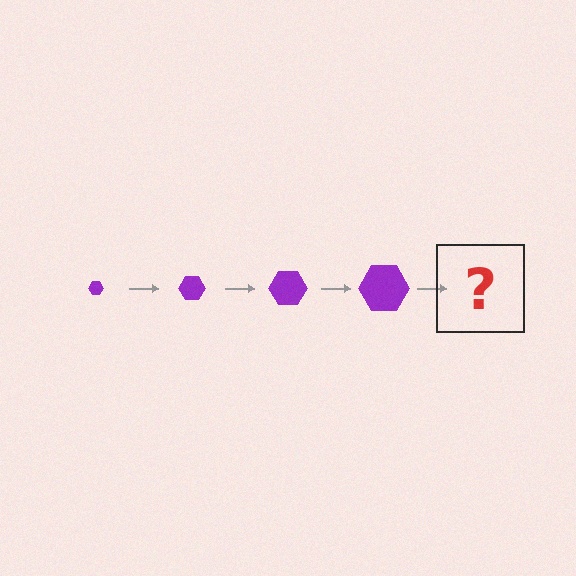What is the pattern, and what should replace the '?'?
The pattern is that the hexagon gets progressively larger each step. The '?' should be a purple hexagon, larger than the previous one.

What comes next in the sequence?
The next element should be a purple hexagon, larger than the previous one.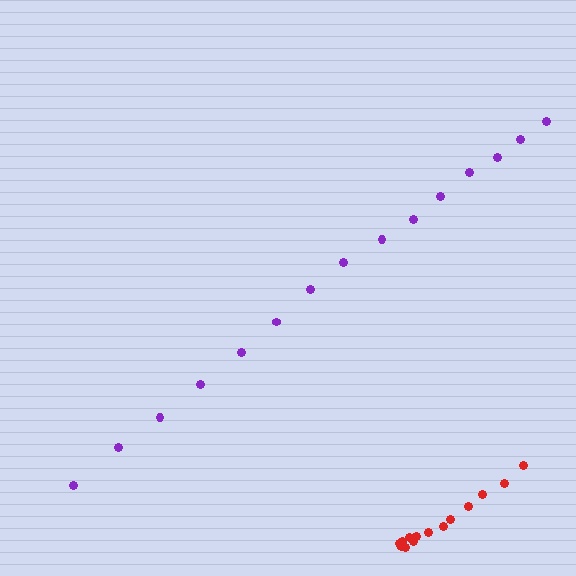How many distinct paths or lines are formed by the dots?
There are 2 distinct paths.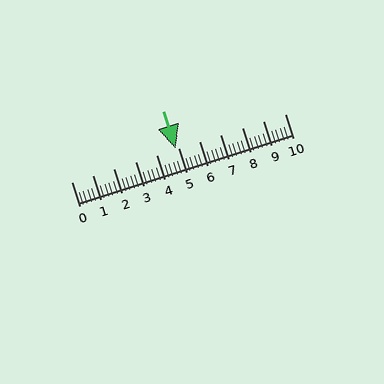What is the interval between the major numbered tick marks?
The major tick marks are spaced 1 units apart.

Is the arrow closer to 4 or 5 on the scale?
The arrow is closer to 5.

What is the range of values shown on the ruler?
The ruler shows values from 0 to 10.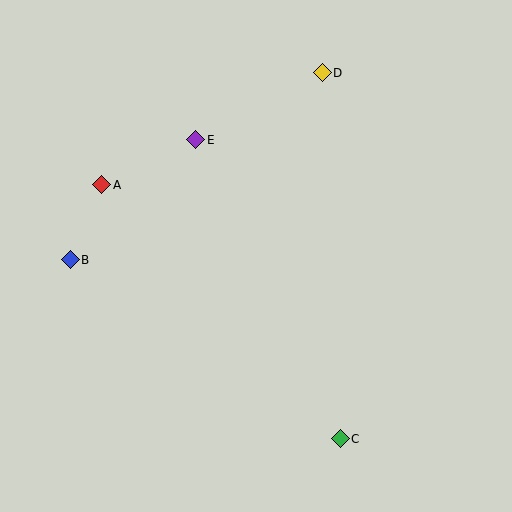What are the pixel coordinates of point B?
Point B is at (70, 260).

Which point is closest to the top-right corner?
Point D is closest to the top-right corner.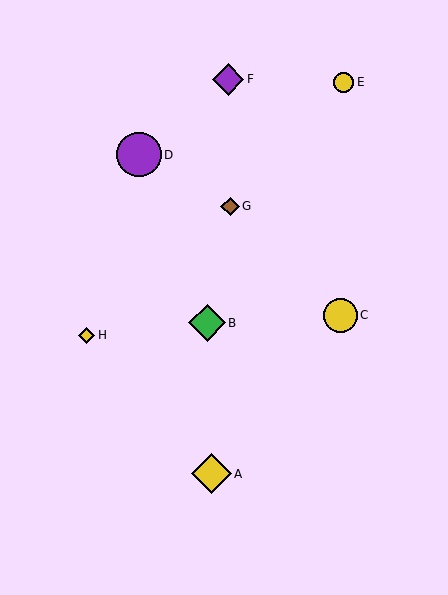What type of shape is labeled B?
Shape B is a green diamond.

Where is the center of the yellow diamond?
The center of the yellow diamond is at (87, 335).